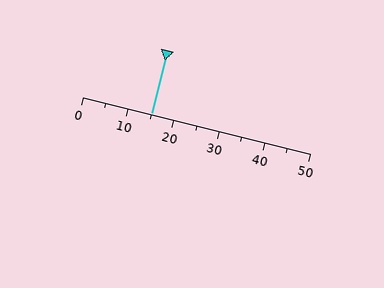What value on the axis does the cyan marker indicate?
The marker indicates approximately 15.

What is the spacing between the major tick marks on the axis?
The major ticks are spaced 10 apart.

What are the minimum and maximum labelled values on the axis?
The axis runs from 0 to 50.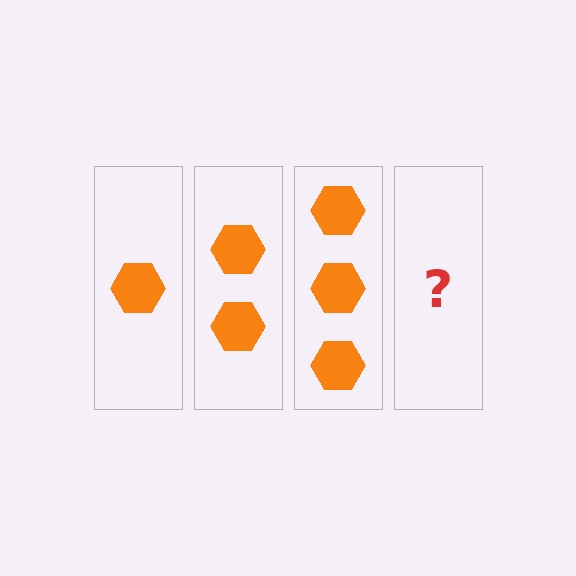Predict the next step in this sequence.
The next step is 4 hexagons.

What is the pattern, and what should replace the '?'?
The pattern is that each step adds one more hexagon. The '?' should be 4 hexagons.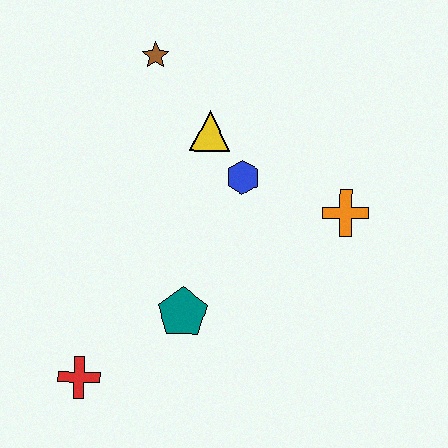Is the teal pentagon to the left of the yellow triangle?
Yes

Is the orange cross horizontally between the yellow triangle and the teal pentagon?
No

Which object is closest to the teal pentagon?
The red cross is closest to the teal pentagon.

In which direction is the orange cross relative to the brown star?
The orange cross is to the right of the brown star.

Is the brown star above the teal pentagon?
Yes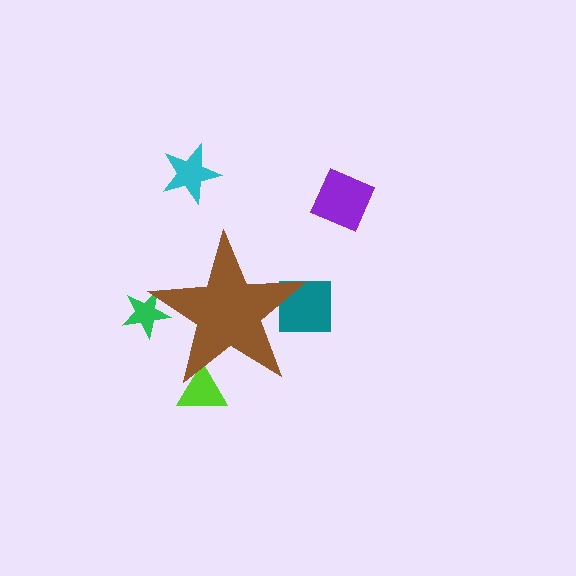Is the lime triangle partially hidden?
Yes, the lime triangle is partially hidden behind the brown star.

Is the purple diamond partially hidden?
No, the purple diamond is fully visible.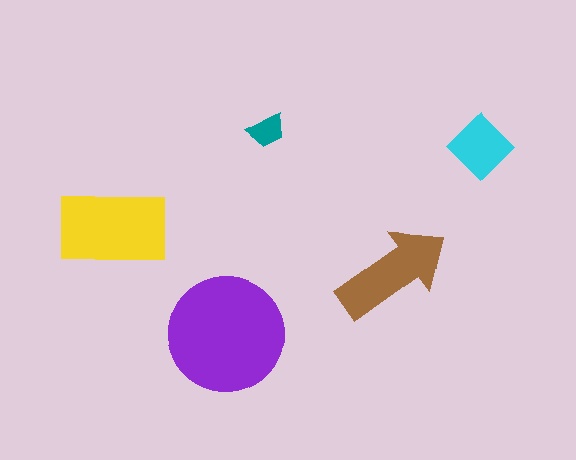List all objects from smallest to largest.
The teal trapezoid, the cyan diamond, the brown arrow, the yellow rectangle, the purple circle.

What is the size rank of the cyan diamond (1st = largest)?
4th.